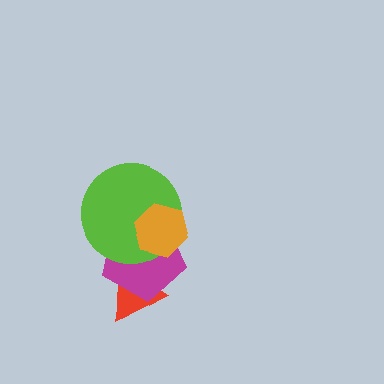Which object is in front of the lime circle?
The orange hexagon is in front of the lime circle.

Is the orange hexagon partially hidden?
No, no other shape covers it.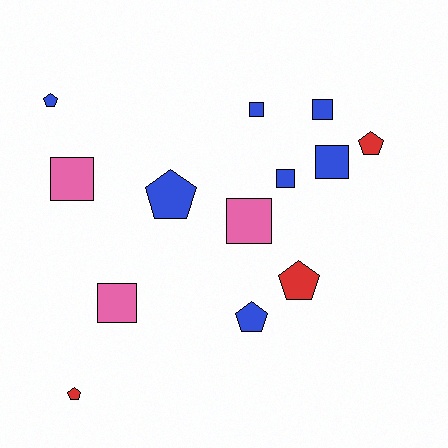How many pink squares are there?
There are 3 pink squares.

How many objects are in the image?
There are 13 objects.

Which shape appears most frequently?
Square, with 7 objects.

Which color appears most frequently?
Blue, with 7 objects.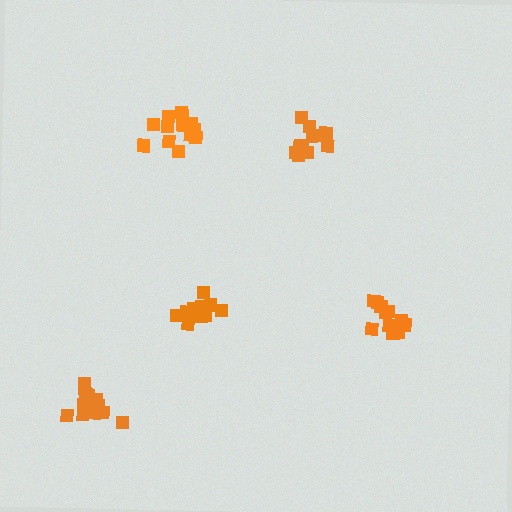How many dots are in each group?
Group 1: 14 dots, Group 2: 15 dots, Group 3: 11 dots, Group 4: 11 dots, Group 5: 15 dots (66 total).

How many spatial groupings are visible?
There are 5 spatial groupings.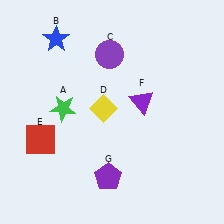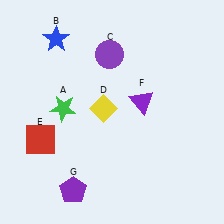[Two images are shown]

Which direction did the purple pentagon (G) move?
The purple pentagon (G) moved left.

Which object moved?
The purple pentagon (G) moved left.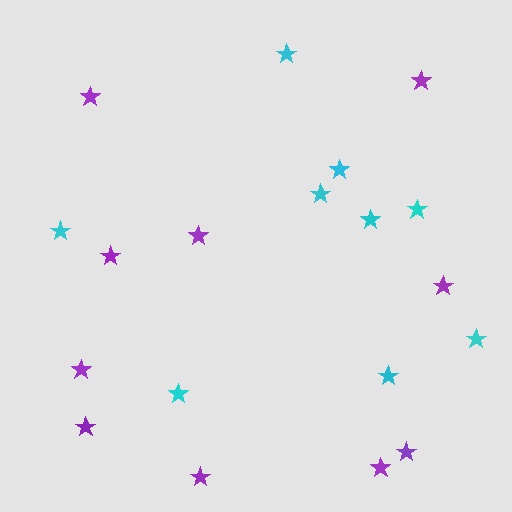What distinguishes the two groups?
There are 2 groups: one group of purple stars (10) and one group of cyan stars (9).